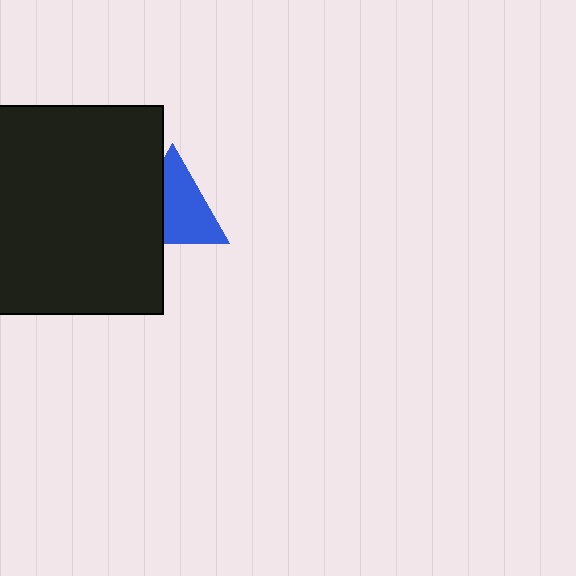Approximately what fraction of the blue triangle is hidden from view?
Roughly 36% of the blue triangle is hidden behind the black square.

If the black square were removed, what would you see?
You would see the complete blue triangle.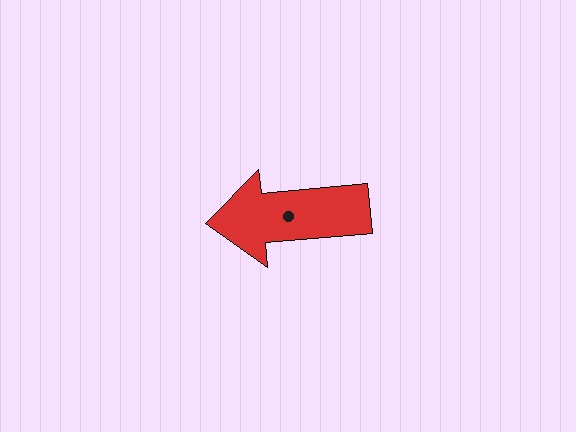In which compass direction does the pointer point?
West.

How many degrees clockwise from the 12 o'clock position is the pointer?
Approximately 265 degrees.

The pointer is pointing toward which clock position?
Roughly 9 o'clock.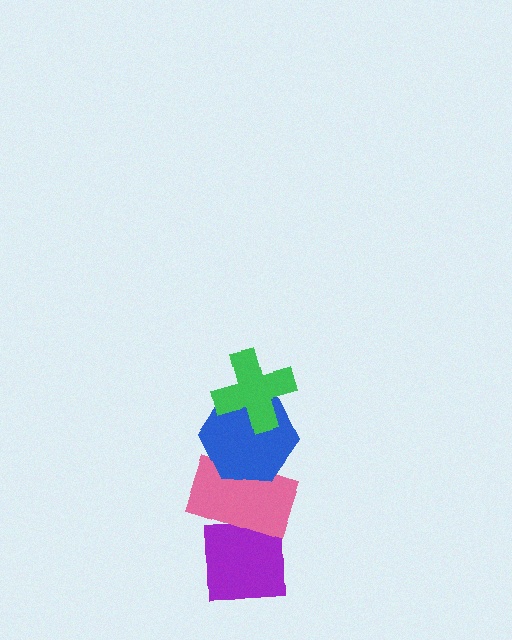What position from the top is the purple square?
The purple square is 4th from the top.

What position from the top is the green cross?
The green cross is 1st from the top.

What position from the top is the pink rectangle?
The pink rectangle is 3rd from the top.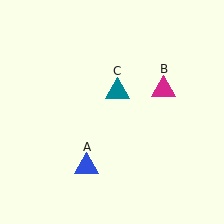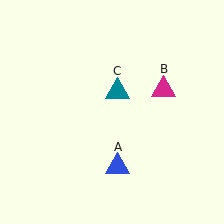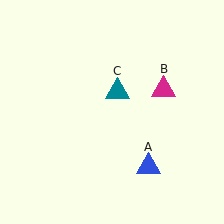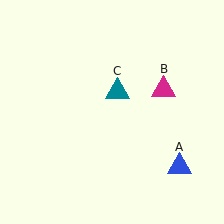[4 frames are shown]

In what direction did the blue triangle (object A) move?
The blue triangle (object A) moved right.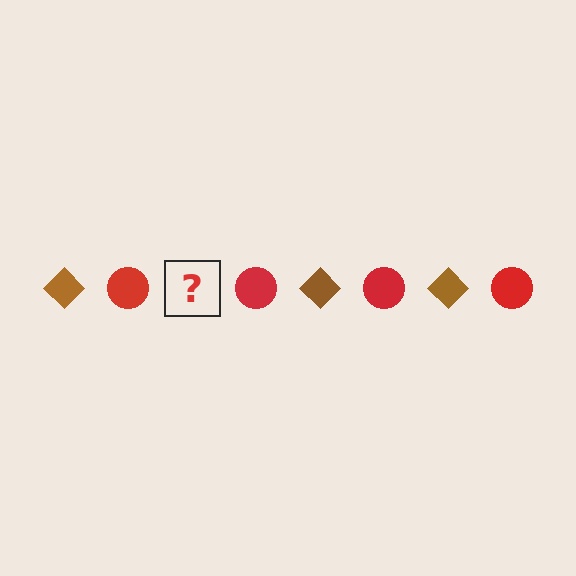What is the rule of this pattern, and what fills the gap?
The rule is that the pattern alternates between brown diamond and red circle. The gap should be filled with a brown diamond.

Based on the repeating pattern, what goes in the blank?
The blank should be a brown diamond.